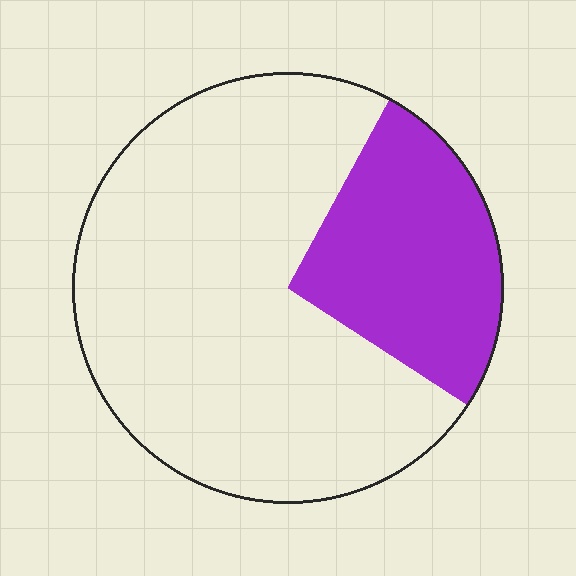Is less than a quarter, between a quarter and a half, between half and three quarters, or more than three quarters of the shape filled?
Between a quarter and a half.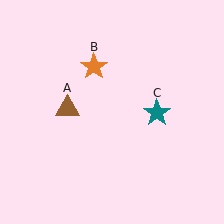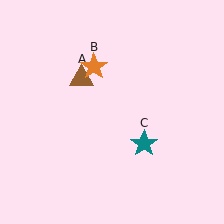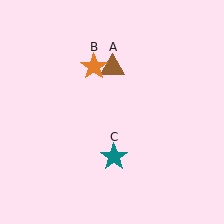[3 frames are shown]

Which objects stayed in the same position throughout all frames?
Orange star (object B) remained stationary.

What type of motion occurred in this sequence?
The brown triangle (object A), teal star (object C) rotated clockwise around the center of the scene.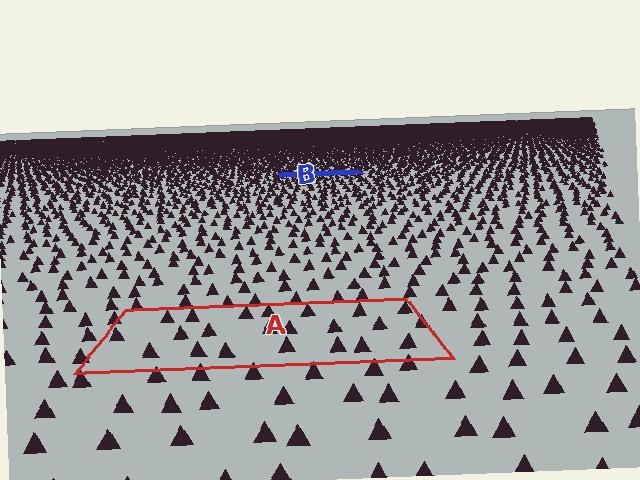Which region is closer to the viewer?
Region A is closer. The texture elements there are larger and more spread out.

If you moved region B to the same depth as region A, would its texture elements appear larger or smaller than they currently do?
They would appear larger. At a closer depth, the same texture elements are projected at a bigger on-screen size.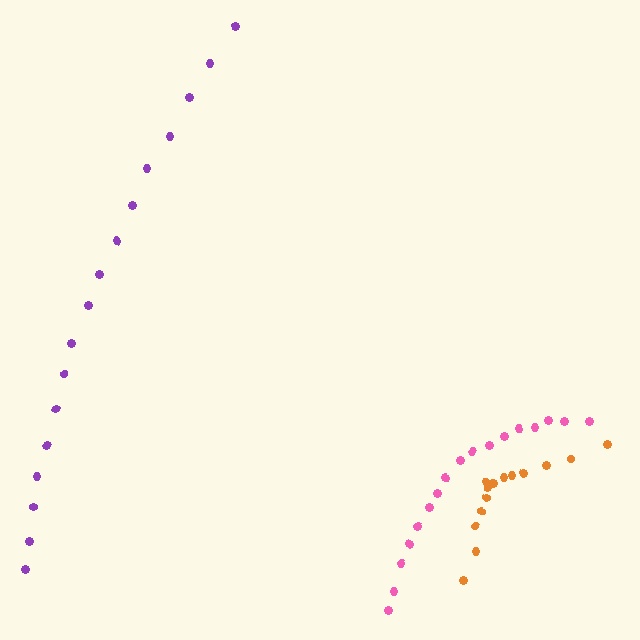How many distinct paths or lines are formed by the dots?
There are 3 distinct paths.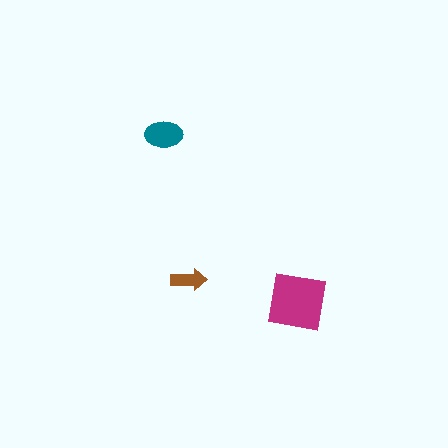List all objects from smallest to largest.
The brown arrow, the teal ellipse, the magenta square.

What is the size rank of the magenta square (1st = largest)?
1st.